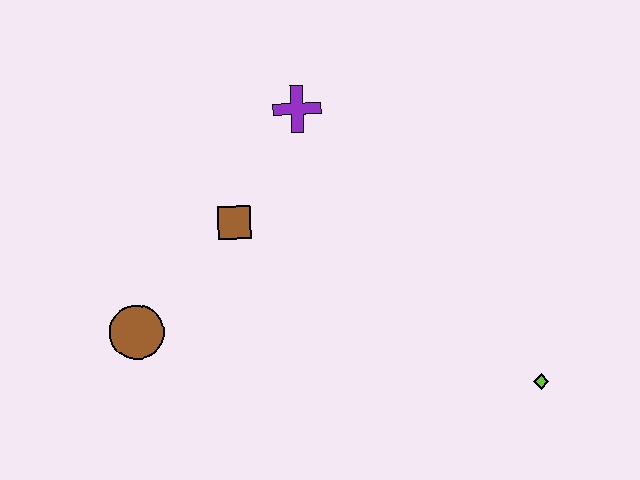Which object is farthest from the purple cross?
The lime diamond is farthest from the purple cross.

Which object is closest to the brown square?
The purple cross is closest to the brown square.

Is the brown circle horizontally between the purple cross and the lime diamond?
No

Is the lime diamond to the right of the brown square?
Yes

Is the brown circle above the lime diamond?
Yes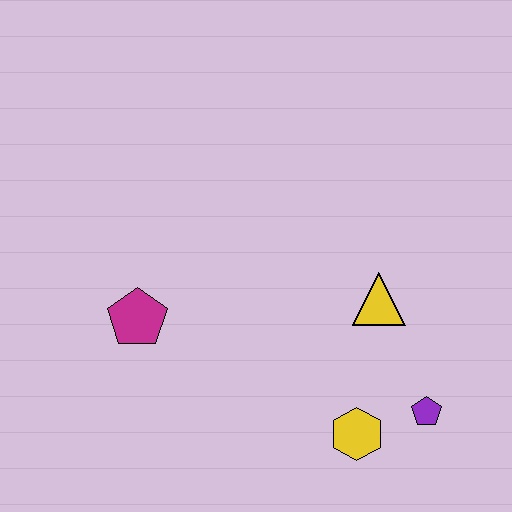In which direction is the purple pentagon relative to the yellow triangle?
The purple pentagon is below the yellow triangle.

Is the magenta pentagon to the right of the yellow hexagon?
No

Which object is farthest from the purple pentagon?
The magenta pentagon is farthest from the purple pentagon.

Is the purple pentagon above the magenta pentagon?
No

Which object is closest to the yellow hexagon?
The purple pentagon is closest to the yellow hexagon.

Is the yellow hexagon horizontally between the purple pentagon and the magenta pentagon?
Yes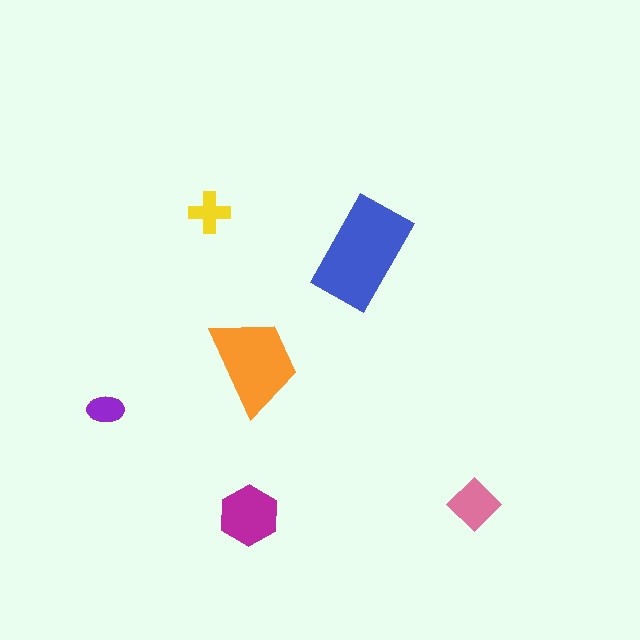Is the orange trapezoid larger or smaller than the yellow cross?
Larger.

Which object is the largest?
The blue rectangle.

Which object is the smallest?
The purple ellipse.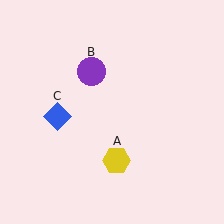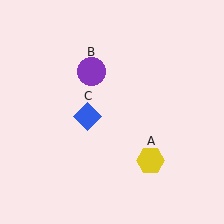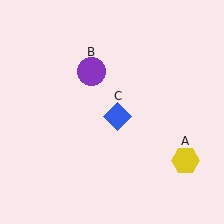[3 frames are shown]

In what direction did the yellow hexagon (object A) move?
The yellow hexagon (object A) moved right.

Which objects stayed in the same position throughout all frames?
Purple circle (object B) remained stationary.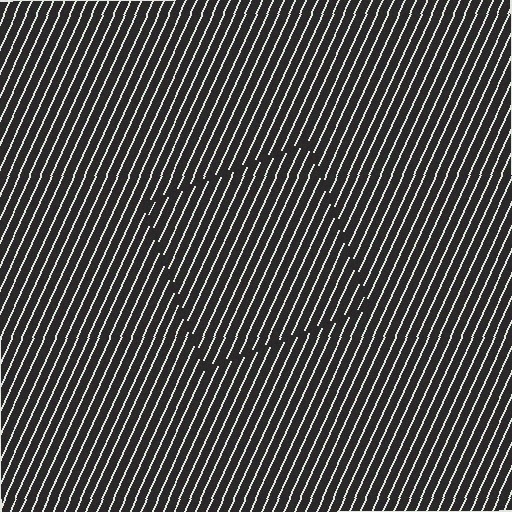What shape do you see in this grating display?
An illusory square. The interior of the shape contains the same grating, shifted by half a period — the contour is defined by the phase discontinuity where line-ends from the inner and outer gratings abut.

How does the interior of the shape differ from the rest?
The interior of the shape contains the same grating, shifted by half a period — the contour is defined by the phase discontinuity where line-ends from the inner and outer gratings abut.